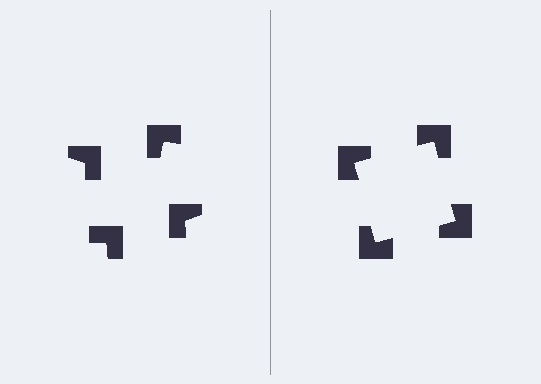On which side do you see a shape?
An illusory square appears on the right side. On the left side the wedge cuts are rotated, so no coherent shape forms.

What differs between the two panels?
The notched squares are positioned identically on both sides; only the wedge orientations differ. On the right they align to a square; on the left they are misaligned.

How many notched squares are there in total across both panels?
8 — 4 on each side.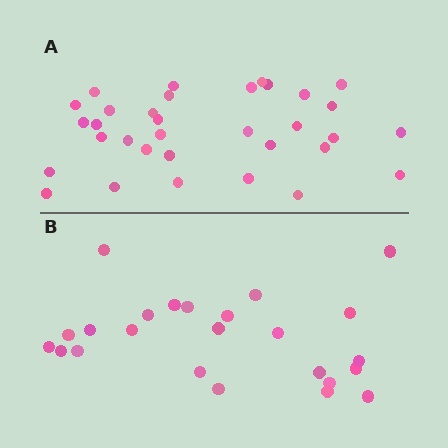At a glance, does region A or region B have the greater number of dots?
Region A (the top region) has more dots.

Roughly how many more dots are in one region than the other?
Region A has roughly 8 or so more dots than region B.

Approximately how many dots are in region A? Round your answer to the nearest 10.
About 30 dots. (The exact count is 33, which rounds to 30.)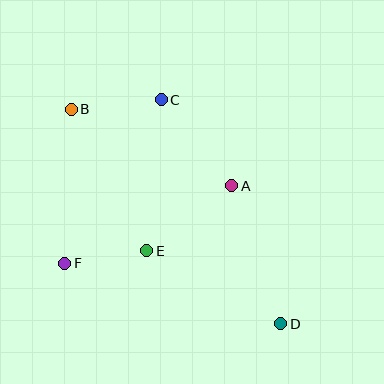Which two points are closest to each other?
Points E and F are closest to each other.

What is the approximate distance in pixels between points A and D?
The distance between A and D is approximately 147 pixels.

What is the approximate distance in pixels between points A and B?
The distance between A and B is approximately 178 pixels.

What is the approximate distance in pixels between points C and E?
The distance between C and E is approximately 152 pixels.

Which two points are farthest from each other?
Points B and D are farthest from each other.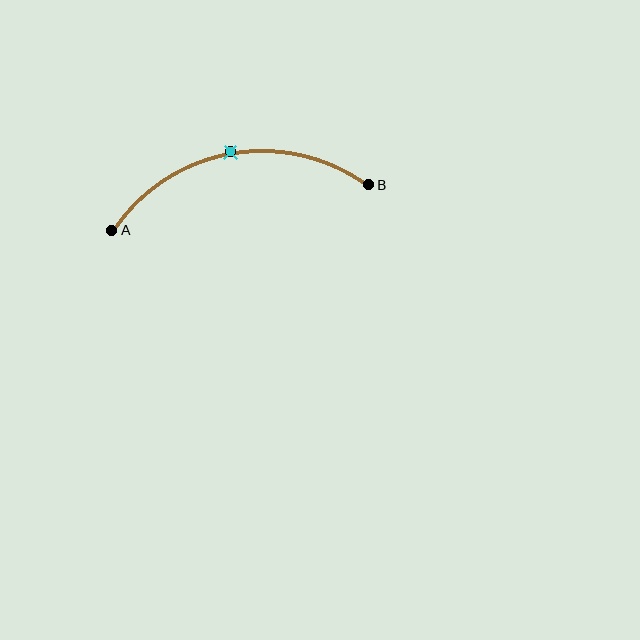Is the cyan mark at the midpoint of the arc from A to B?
Yes. The cyan mark lies on the arc at equal arc-length from both A and B — it is the arc midpoint.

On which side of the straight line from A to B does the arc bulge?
The arc bulges above the straight line connecting A and B.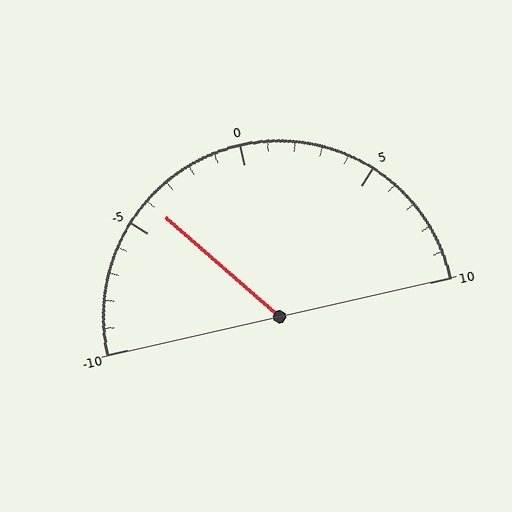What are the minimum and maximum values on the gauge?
The gauge ranges from -10 to 10.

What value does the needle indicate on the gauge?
The needle indicates approximately -4.